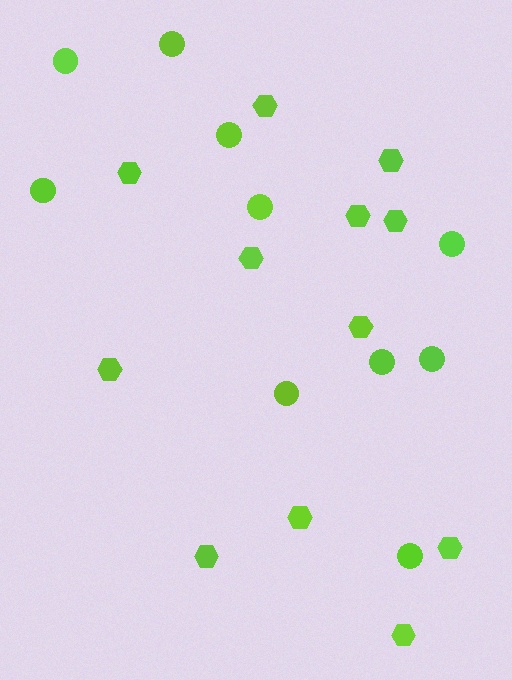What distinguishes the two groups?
There are 2 groups: one group of circles (10) and one group of hexagons (12).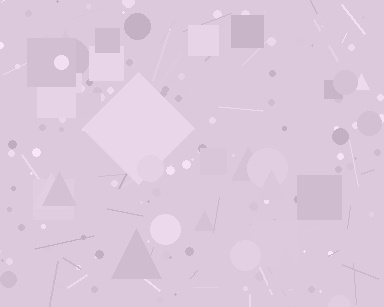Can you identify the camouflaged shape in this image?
The camouflaged shape is a diamond.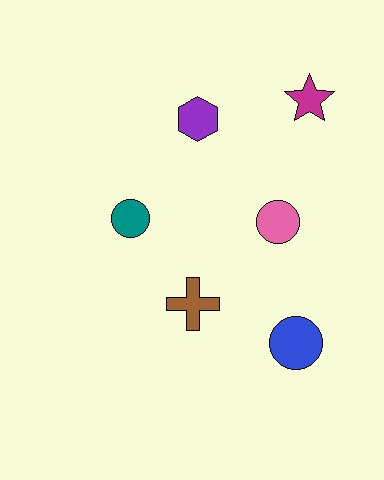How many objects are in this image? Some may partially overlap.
There are 6 objects.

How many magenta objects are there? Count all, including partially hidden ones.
There is 1 magenta object.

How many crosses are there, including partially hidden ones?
There is 1 cross.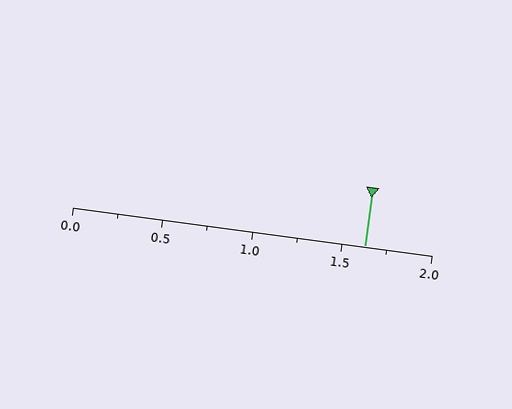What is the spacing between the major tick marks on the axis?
The major ticks are spaced 0.5 apart.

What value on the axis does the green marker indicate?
The marker indicates approximately 1.62.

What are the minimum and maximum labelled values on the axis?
The axis runs from 0.0 to 2.0.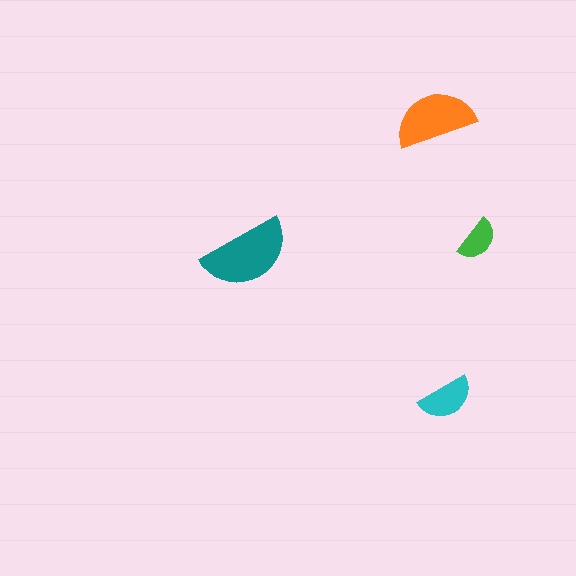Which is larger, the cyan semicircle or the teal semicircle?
The teal one.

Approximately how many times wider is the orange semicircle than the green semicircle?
About 2 times wider.